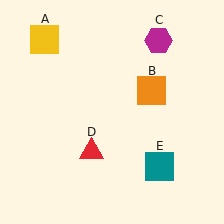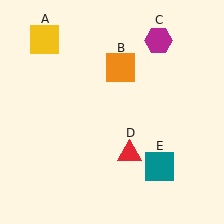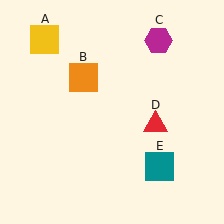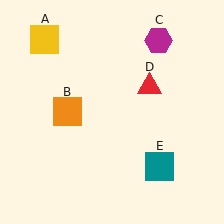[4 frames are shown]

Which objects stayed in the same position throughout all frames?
Yellow square (object A) and magenta hexagon (object C) and teal square (object E) remained stationary.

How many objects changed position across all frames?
2 objects changed position: orange square (object B), red triangle (object D).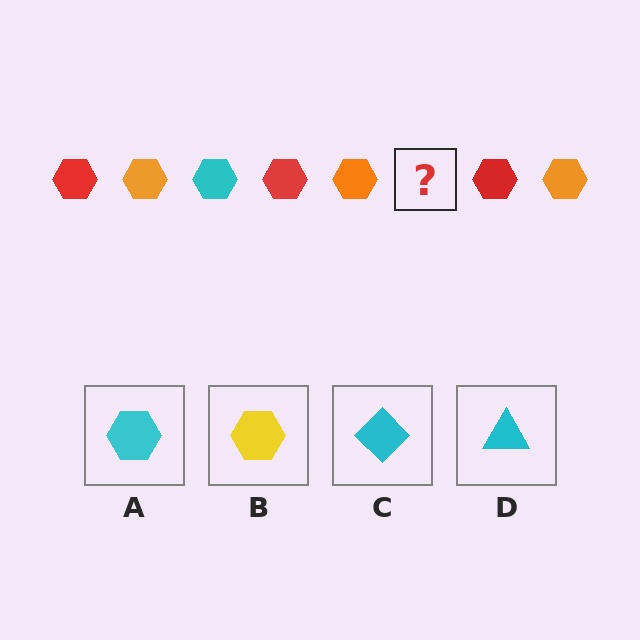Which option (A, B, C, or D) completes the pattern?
A.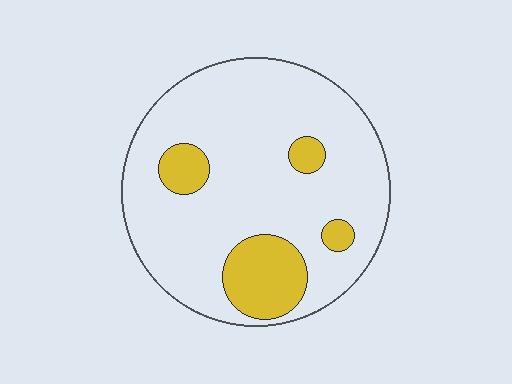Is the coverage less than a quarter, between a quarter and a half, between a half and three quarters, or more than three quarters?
Less than a quarter.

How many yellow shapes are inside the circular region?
4.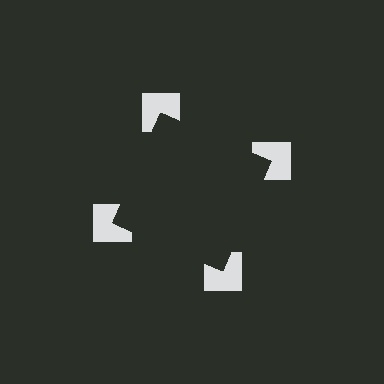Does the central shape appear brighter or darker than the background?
It typically appears slightly darker than the background, even though no actual brightness change is drawn.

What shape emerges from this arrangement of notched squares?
An illusory square — its edges are inferred from the aligned wedge cuts in the notched squares, not physically drawn.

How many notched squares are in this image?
There are 4 — one at each vertex of the illusory square.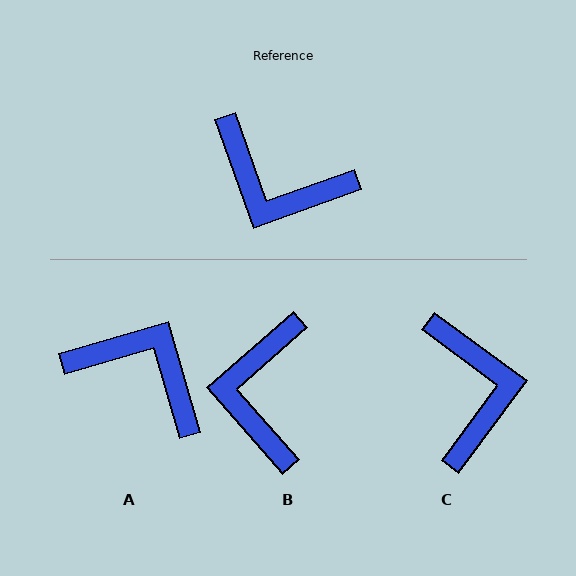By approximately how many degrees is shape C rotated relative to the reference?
Approximately 124 degrees counter-clockwise.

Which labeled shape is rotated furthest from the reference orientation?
A, about 176 degrees away.